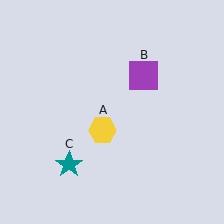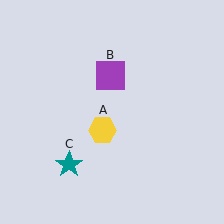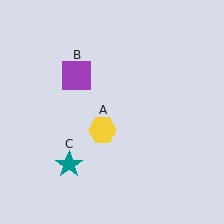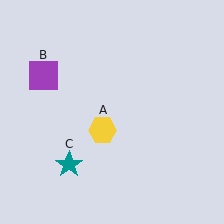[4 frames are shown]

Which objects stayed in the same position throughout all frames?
Yellow hexagon (object A) and teal star (object C) remained stationary.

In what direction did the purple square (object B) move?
The purple square (object B) moved left.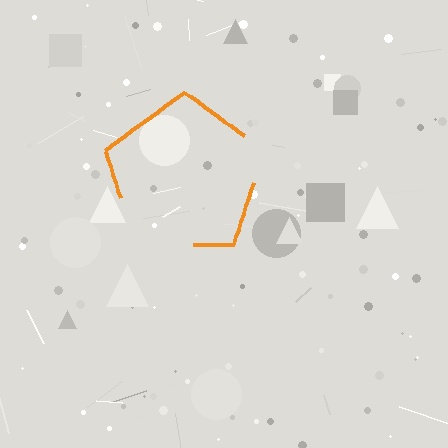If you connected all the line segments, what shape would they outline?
They would outline a pentagon.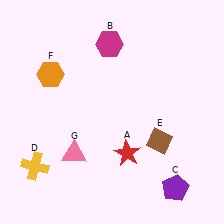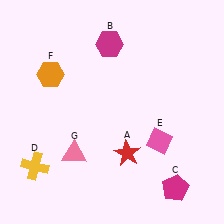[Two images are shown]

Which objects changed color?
C changed from purple to magenta. E changed from brown to pink.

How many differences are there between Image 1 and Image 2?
There are 2 differences between the two images.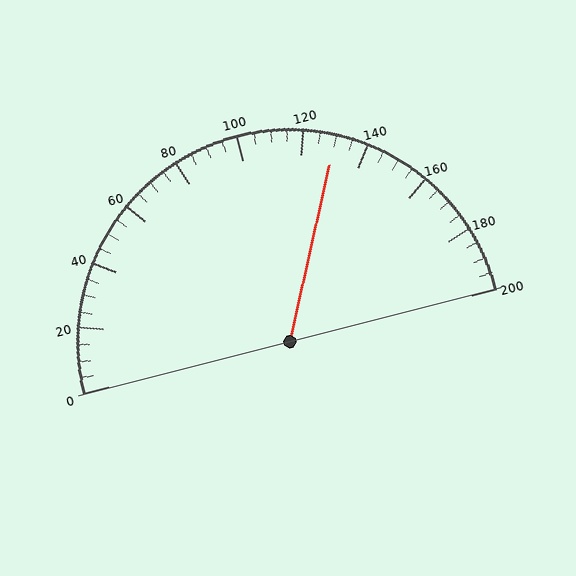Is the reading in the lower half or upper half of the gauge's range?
The reading is in the upper half of the range (0 to 200).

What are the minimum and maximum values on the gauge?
The gauge ranges from 0 to 200.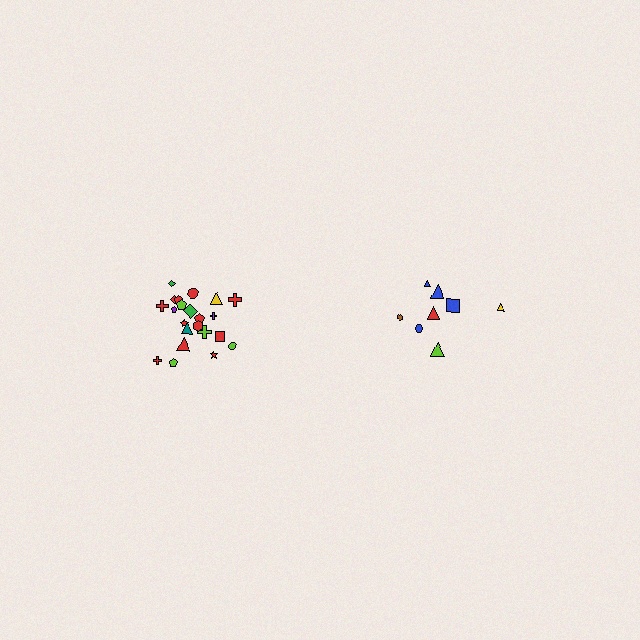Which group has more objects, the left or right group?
The left group.